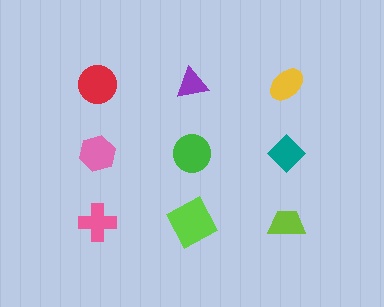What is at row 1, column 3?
A yellow ellipse.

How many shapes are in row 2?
3 shapes.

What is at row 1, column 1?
A red circle.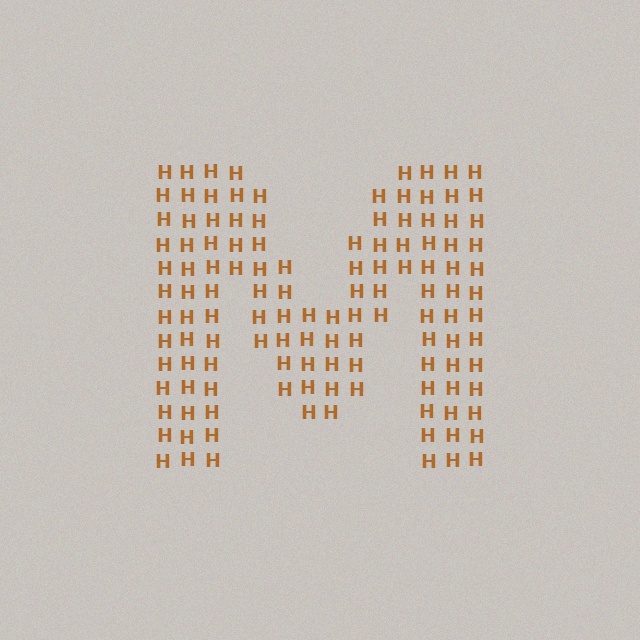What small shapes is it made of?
It is made of small letter H's.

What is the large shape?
The large shape is the letter M.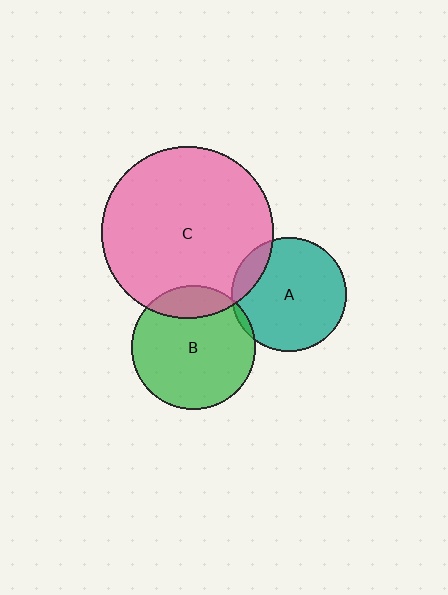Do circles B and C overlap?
Yes.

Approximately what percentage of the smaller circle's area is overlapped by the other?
Approximately 15%.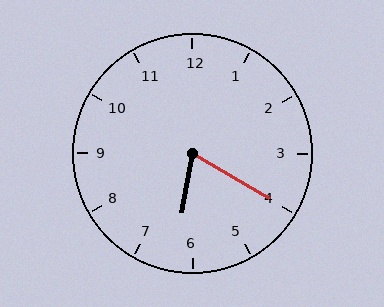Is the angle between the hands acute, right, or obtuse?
It is acute.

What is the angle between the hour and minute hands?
Approximately 70 degrees.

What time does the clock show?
6:20.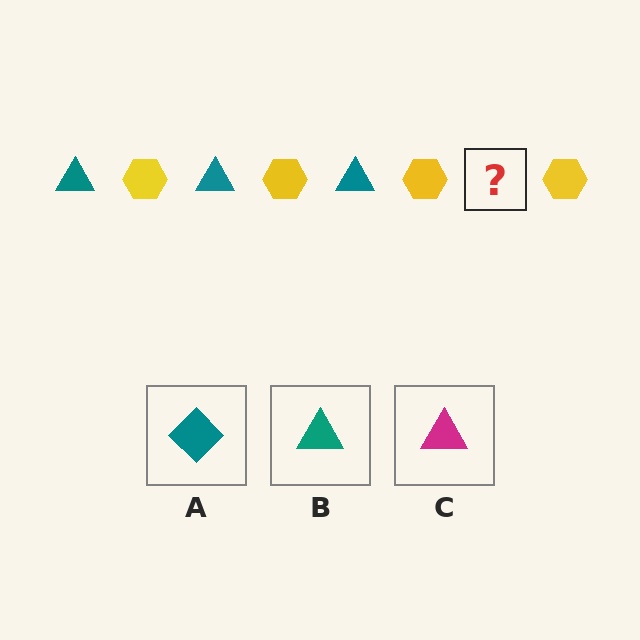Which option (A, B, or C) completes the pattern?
B.